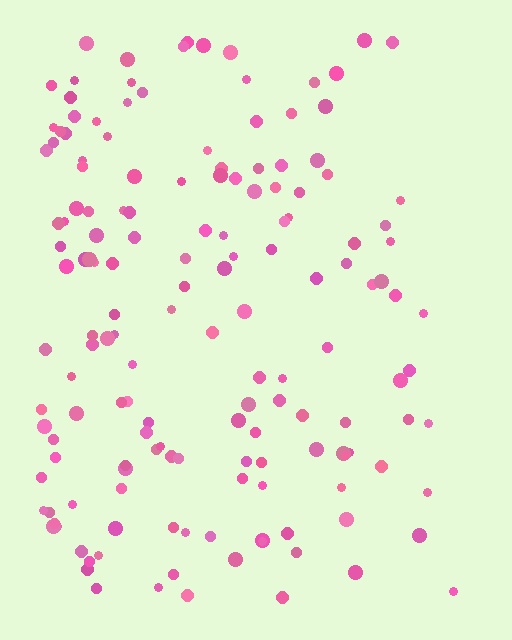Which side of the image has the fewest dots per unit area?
The right.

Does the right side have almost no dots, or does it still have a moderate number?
Still a moderate number, just noticeably fewer than the left.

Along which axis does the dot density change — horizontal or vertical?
Horizontal.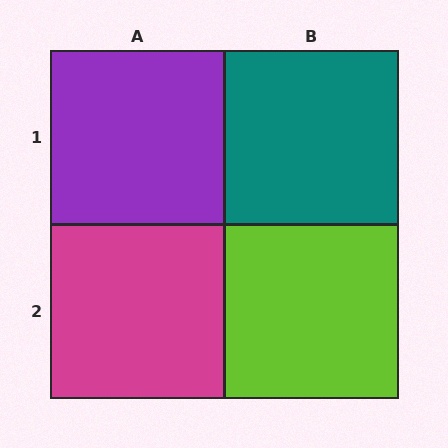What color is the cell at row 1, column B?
Teal.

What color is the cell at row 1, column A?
Purple.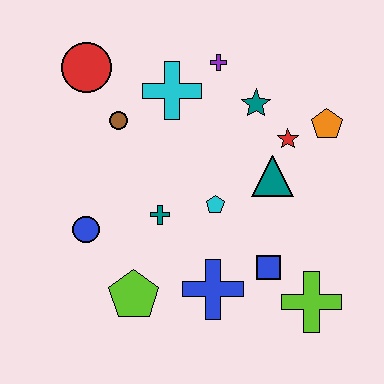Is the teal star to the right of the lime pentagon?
Yes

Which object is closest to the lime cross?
The blue square is closest to the lime cross.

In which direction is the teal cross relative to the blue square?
The teal cross is to the left of the blue square.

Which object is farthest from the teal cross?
The orange pentagon is farthest from the teal cross.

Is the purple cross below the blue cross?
No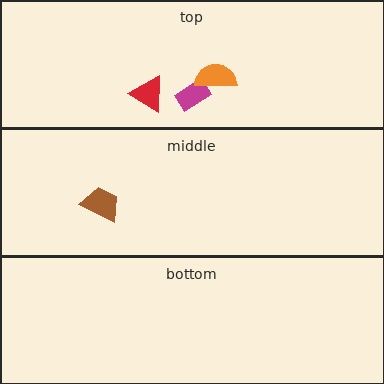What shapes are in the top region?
The magenta rectangle, the red triangle, the orange semicircle.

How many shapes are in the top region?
3.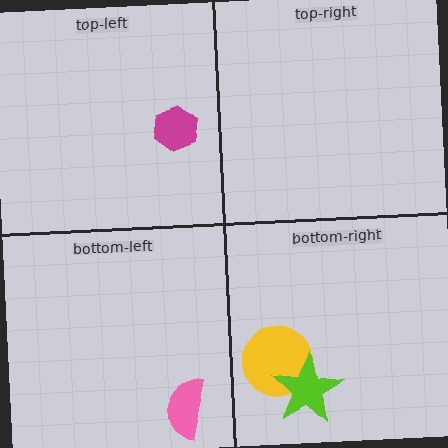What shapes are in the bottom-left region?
The pink semicircle.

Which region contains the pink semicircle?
The bottom-left region.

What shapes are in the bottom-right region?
The yellow circle, the lime star.